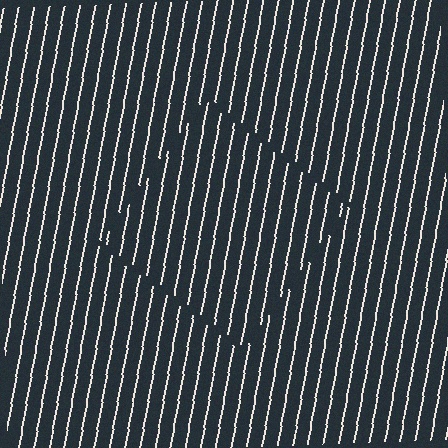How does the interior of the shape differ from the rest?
The interior of the shape contains the same grating, shifted by half a period — the contour is defined by the phase discontinuity where line-ends from the inner and outer gratings abut.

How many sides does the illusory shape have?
4 sides — the line-ends trace a square.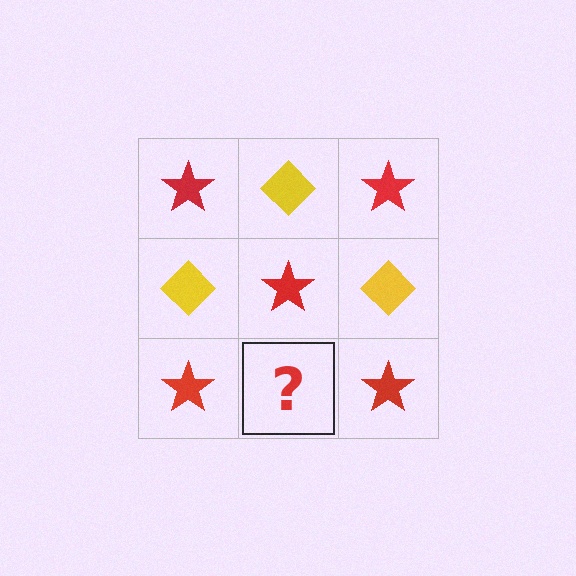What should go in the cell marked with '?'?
The missing cell should contain a yellow diamond.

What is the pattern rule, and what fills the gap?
The rule is that it alternates red star and yellow diamond in a checkerboard pattern. The gap should be filled with a yellow diamond.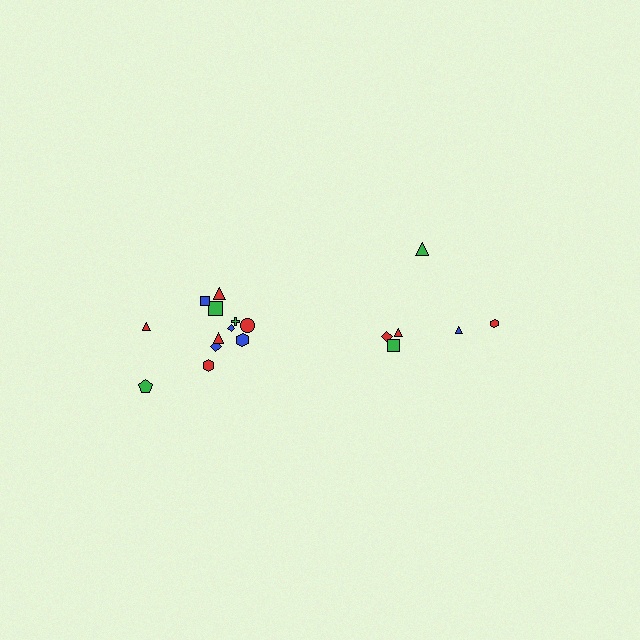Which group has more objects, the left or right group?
The left group.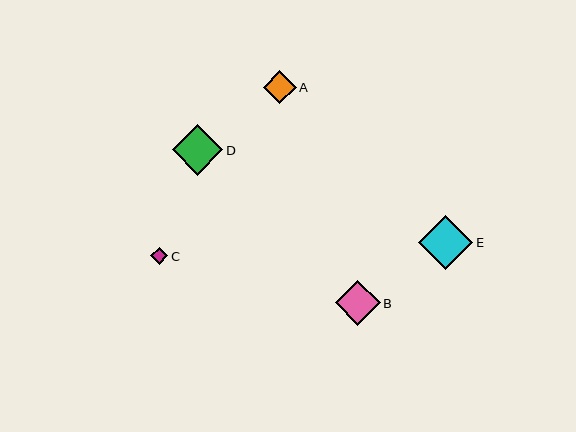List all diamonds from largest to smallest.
From largest to smallest: E, D, B, A, C.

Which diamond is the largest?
Diamond E is the largest with a size of approximately 54 pixels.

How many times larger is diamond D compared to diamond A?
Diamond D is approximately 1.5 times the size of diamond A.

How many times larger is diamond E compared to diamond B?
Diamond E is approximately 1.2 times the size of diamond B.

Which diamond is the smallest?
Diamond C is the smallest with a size of approximately 17 pixels.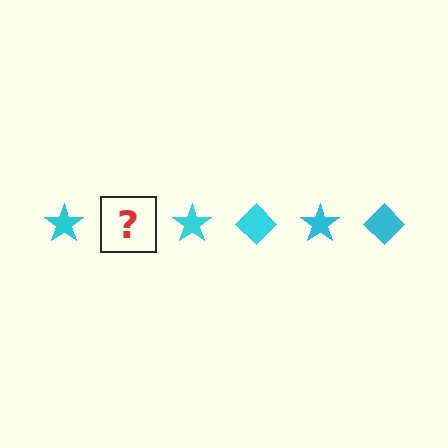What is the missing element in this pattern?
The missing element is a cyan diamond.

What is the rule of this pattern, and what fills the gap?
The rule is that the pattern cycles through star, diamond shapes in cyan. The gap should be filled with a cyan diamond.